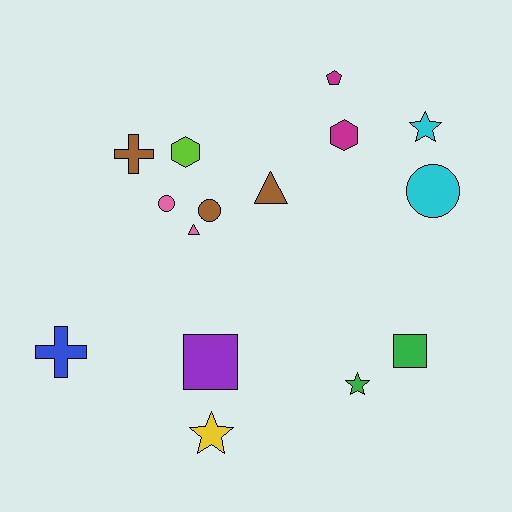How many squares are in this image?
There are 2 squares.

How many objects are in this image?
There are 15 objects.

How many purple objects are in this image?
There is 1 purple object.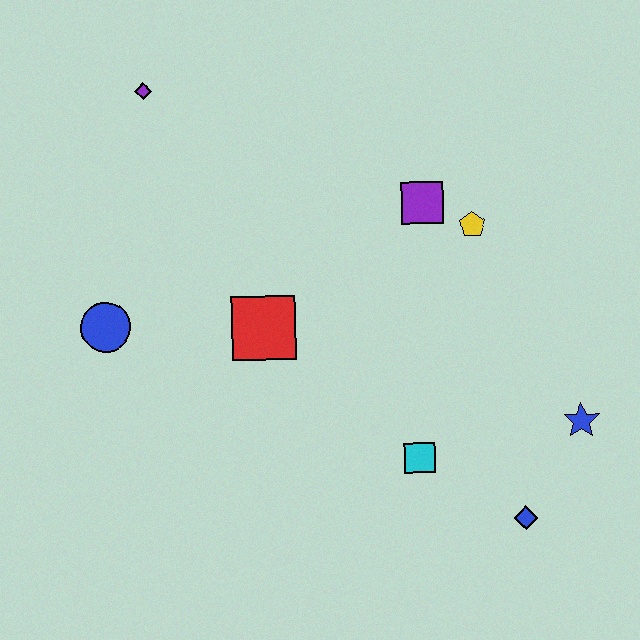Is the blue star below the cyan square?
No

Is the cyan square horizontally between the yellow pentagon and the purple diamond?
Yes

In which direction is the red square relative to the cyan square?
The red square is to the left of the cyan square.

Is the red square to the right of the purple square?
No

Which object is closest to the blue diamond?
The blue star is closest to the blue diamond.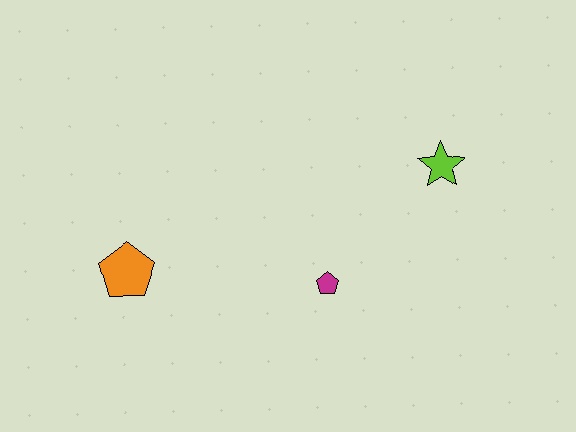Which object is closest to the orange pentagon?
The magenta pentagon is closest to the orange pentagon.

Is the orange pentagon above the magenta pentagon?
Yes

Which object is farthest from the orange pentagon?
The lime star is farthest from the orange pentagon.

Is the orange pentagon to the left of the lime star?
Yes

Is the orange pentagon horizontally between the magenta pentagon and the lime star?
No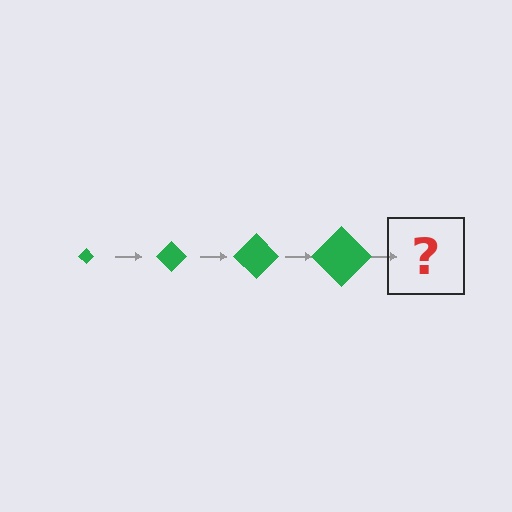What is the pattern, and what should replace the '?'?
The pattern is that the diamond gets progressively larger each step. The '?' should be a green diamond, larger than the previous one.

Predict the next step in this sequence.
The next step is a green diamond, larger than the previous one.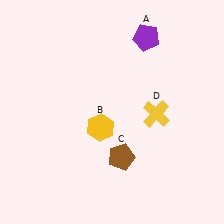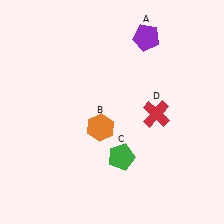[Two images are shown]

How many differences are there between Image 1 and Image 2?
There are 3 differences between the two images.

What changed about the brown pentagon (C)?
In Image 1, C is brown. In Image 2, it changed to green.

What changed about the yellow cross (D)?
In Image 1, D is yellow. In Image 2, it changed to red.